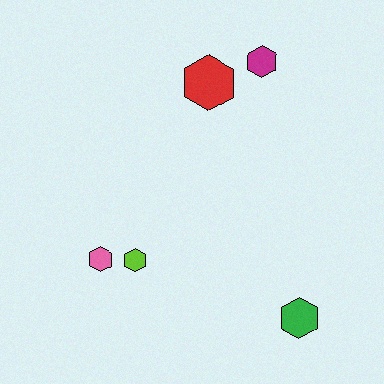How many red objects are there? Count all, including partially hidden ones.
There is 1 red object.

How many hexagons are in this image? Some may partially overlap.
There are 5 hexagons.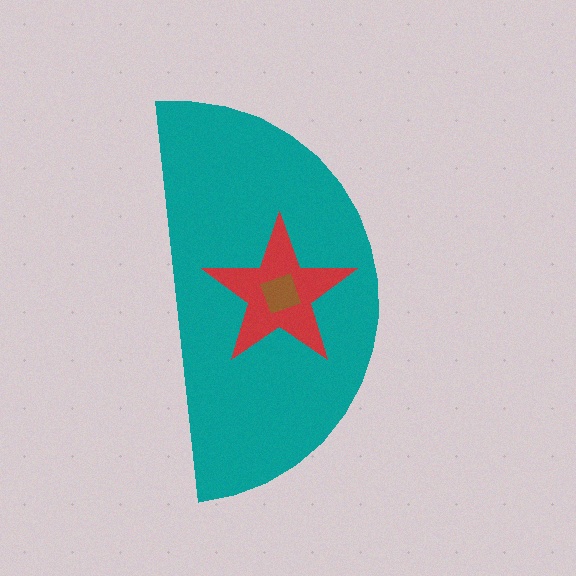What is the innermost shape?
The brown diamond.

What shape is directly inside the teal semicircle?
The red star.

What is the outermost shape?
The teal semicircle.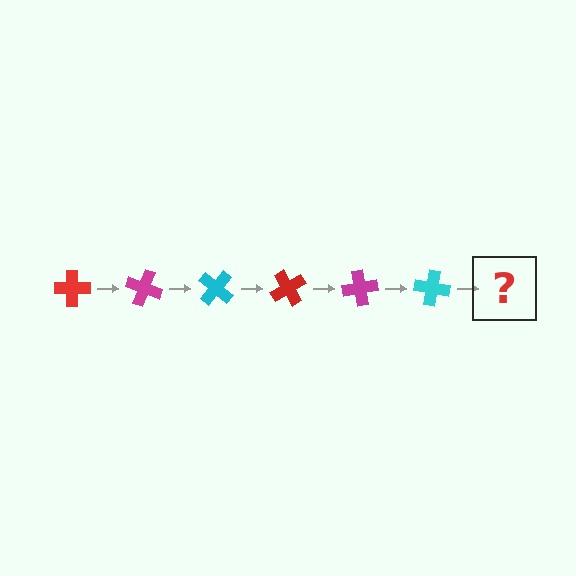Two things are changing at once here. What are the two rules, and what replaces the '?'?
The two rules are that it rotates 20 degrees each step and the color cycles through red, magenta, and cyan. The '?' should be a red cross, rotated 120 degrees from the start.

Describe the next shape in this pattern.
It should be a red cross, rotated 120 degrees from the start.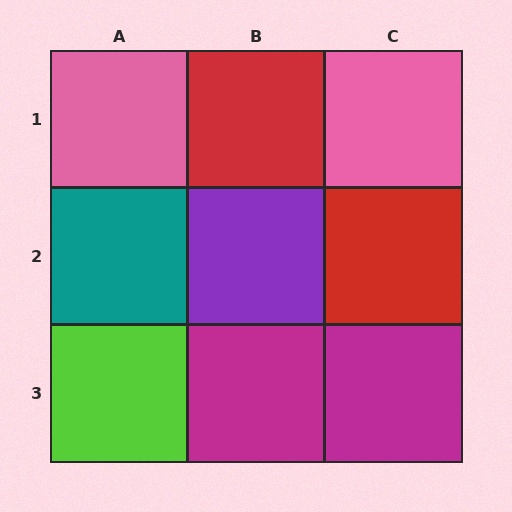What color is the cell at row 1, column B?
Red.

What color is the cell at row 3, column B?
Magenta.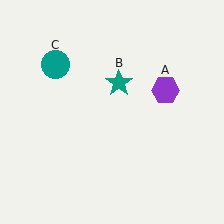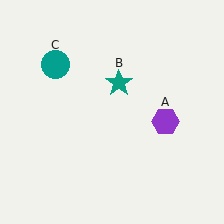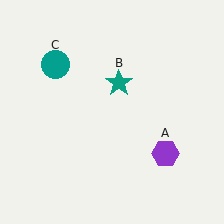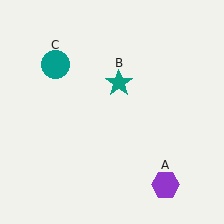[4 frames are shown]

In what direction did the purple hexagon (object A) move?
The purple hexagon (object A) moved down.